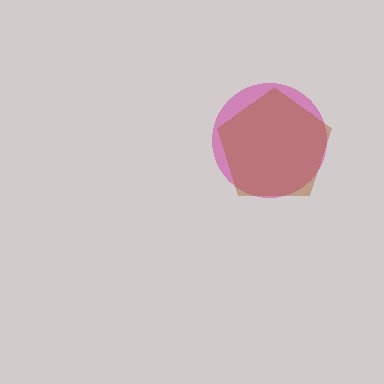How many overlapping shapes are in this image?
There are 2 overlapping shapes in the image.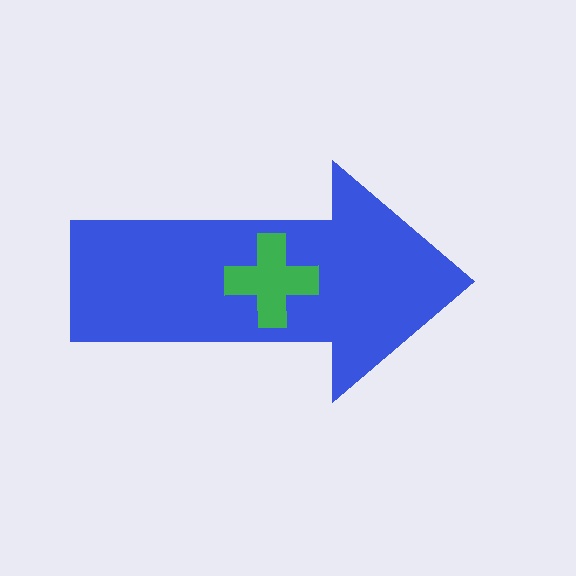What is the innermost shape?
The green cross.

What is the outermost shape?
The blue arrow.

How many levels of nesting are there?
2.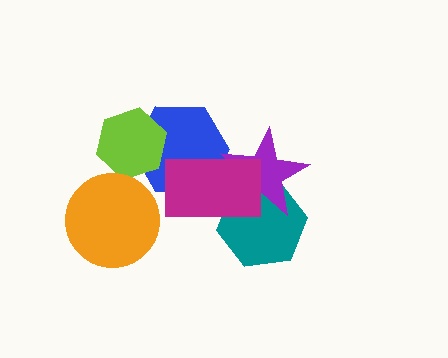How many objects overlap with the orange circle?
0 objects overlap with the orange circle.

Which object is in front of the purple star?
The magenta rectangle is in front of the purple star.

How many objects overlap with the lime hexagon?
1 object overlaps with the lime hexagon.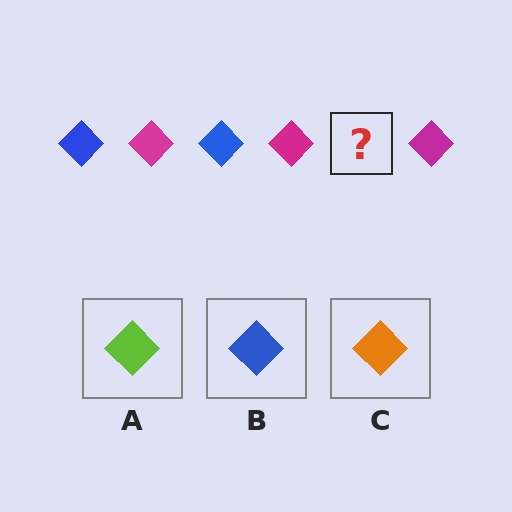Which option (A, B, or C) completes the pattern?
B.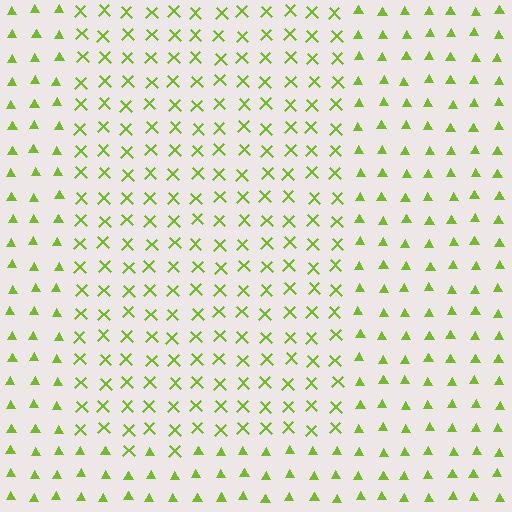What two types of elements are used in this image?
The image uses X marks inside the rectangle region and triangles outside it.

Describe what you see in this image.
The image is filled with small lime elements arranged in a uniform grid. A rectangle-shaped region contains X marks, while the surrounding area contains triangles. The boundary is defined purely by the change in element shape.